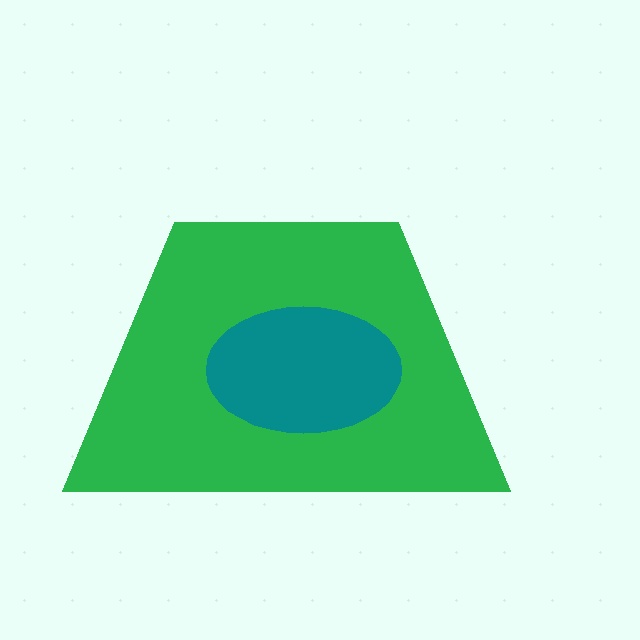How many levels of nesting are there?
2.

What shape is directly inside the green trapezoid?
The teal ellipse.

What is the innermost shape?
The teal ellipse.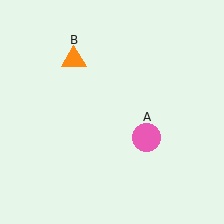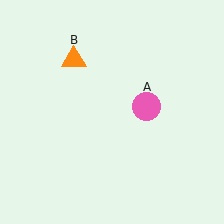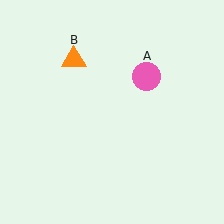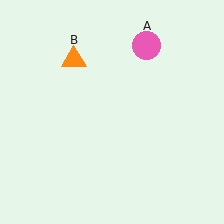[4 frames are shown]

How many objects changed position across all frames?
1 object changed position: pink circle (object A).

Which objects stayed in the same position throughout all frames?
Orange triangle (object B) remained stationary.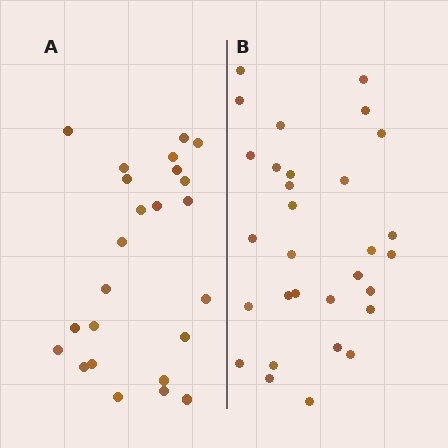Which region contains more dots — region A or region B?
Region B (the right region) has more dots.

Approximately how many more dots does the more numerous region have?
Region B has about 6 more dots than region A.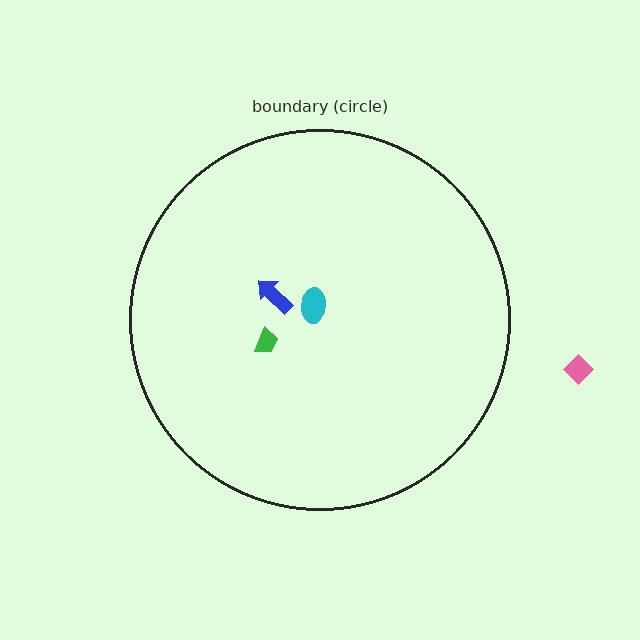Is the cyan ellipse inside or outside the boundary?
Inside.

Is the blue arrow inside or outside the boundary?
Inside.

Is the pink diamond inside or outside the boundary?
Outside.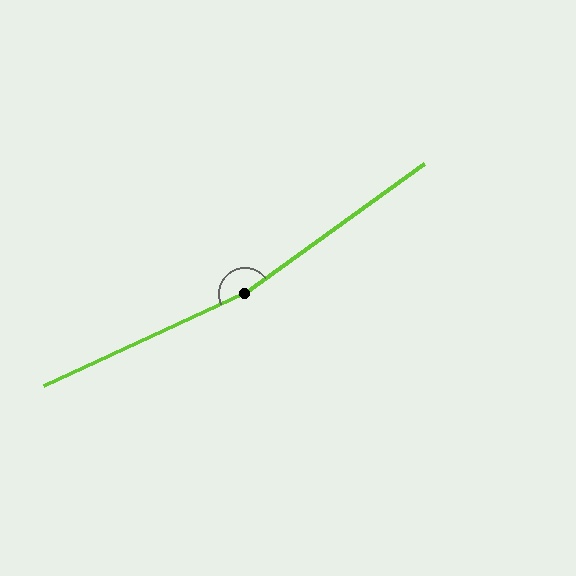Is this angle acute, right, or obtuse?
It is obtuse.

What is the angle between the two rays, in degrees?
Approximately 169 degrees.